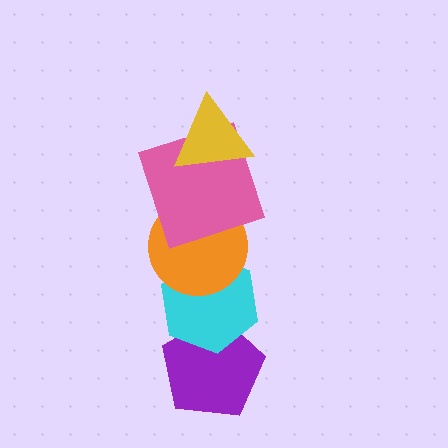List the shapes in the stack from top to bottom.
From top to bottom: the yellow triangle, the pink square, the orange circle, the cyan hexagon, the purple pentagon.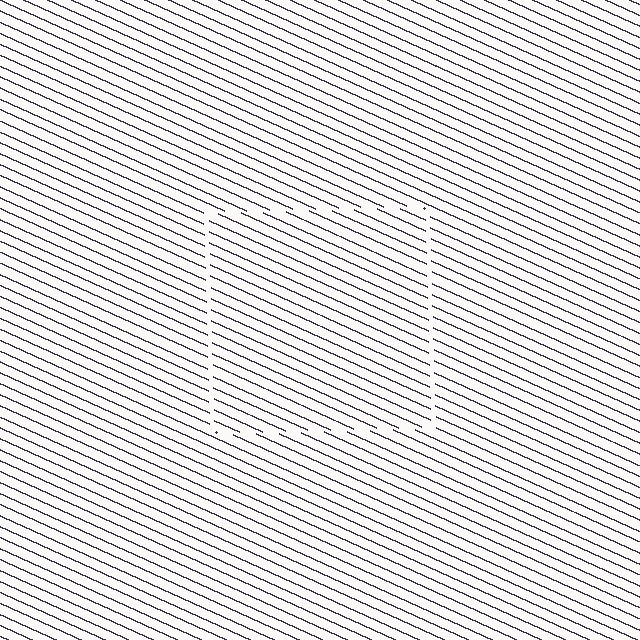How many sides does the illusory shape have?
4 sides — the line-ends trace a square.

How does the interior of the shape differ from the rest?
The interior of the shape contains the same grating, shifted by half a period — the contour is defined by the phase discontinuity where line-ends from the inner and outer gratings abut.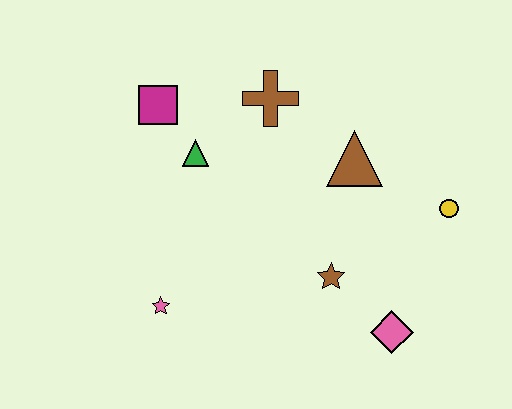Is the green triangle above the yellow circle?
Yes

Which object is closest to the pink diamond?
The brown star is closest to the pink diamond.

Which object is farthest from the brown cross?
The pink diamond is farthest from the brown cross.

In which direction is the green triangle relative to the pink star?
The green triangle is above the pink star.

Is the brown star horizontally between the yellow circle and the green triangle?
Yes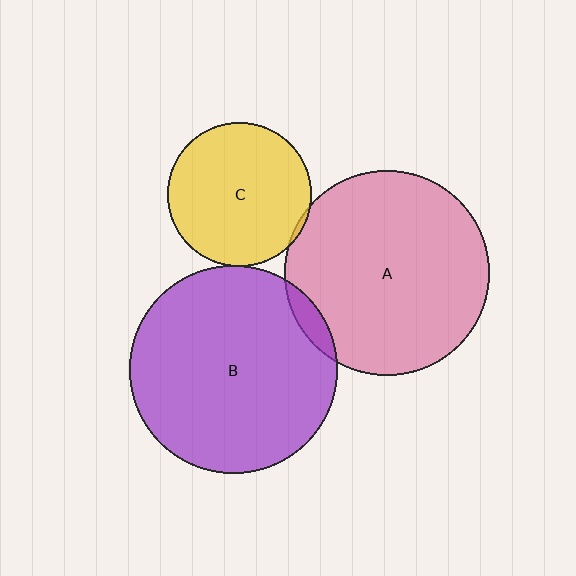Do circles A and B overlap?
Yes.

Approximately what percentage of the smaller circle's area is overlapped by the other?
Approximately 5%.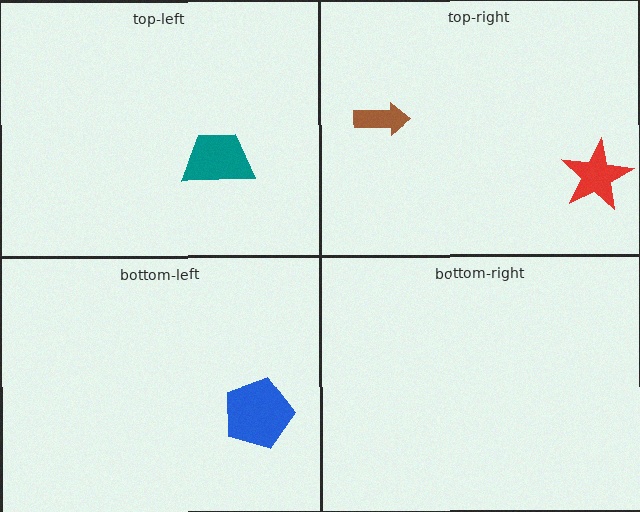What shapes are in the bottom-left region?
The blue pentagon.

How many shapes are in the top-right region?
2.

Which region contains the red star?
The top-right region.